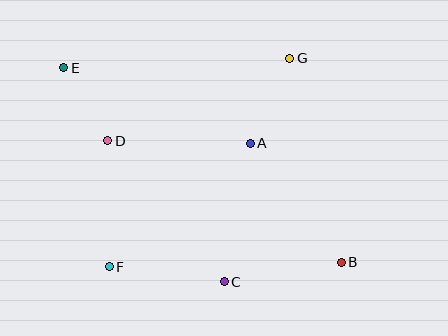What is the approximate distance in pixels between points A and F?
The distance between A and F is approximately 188 pixels.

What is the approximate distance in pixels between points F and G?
The distance between F and G is approximately 276 pixels.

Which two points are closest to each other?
Points D and E are closest to each other.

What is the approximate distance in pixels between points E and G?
The distance between E and G is approximately 226 pixels.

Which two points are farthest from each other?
Points B and E are farthest from each other.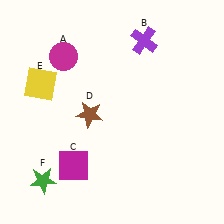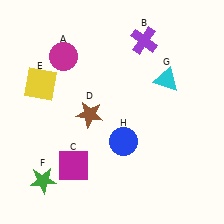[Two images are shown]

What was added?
A cyan triangle (G), a blue circle (H) were added in Image 2.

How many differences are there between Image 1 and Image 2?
There are 2 differences between the two images.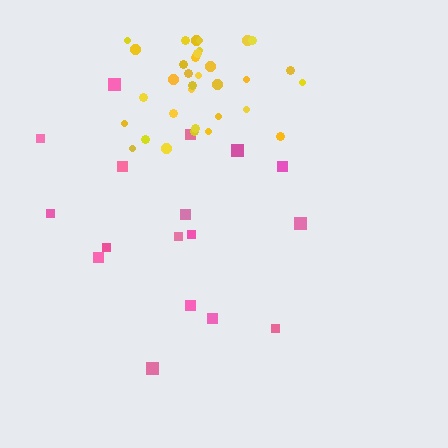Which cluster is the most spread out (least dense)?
Pink.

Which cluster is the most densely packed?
Yellow.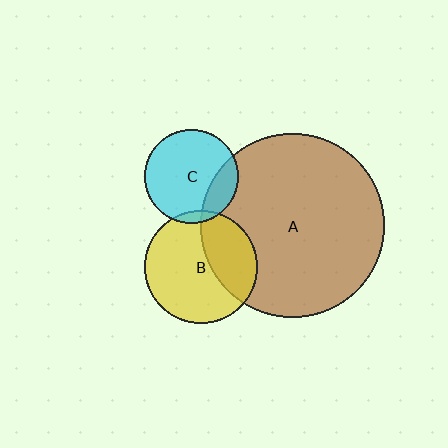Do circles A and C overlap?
Yes.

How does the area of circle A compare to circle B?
Approximately 2.7 times.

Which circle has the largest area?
Circle A (brown).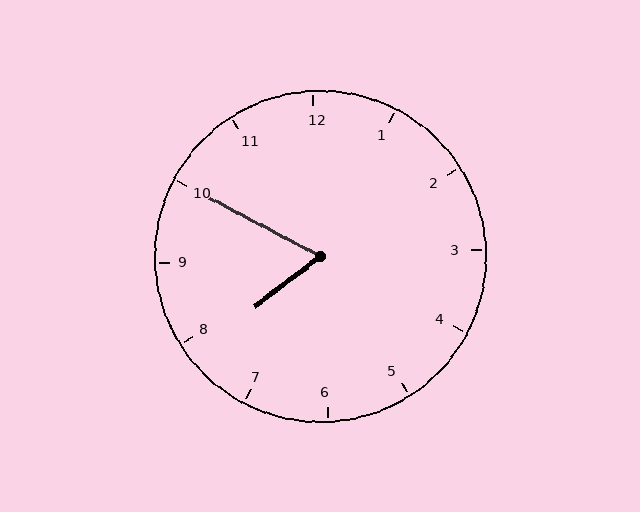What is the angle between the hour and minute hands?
Approximately 65 degrees.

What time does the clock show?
7:50.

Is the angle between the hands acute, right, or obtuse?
It is acute.